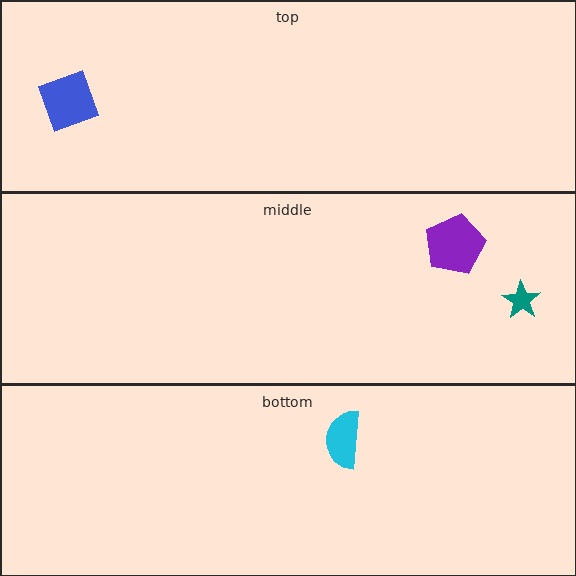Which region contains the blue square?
The top region.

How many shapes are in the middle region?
2.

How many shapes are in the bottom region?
1.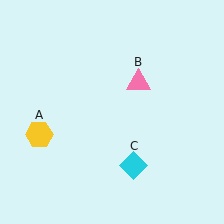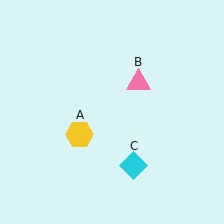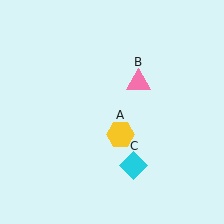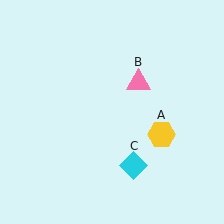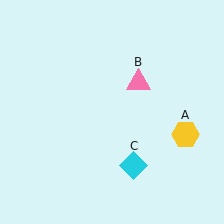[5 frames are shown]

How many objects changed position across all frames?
1 object changed position: yellow hexagon (object A).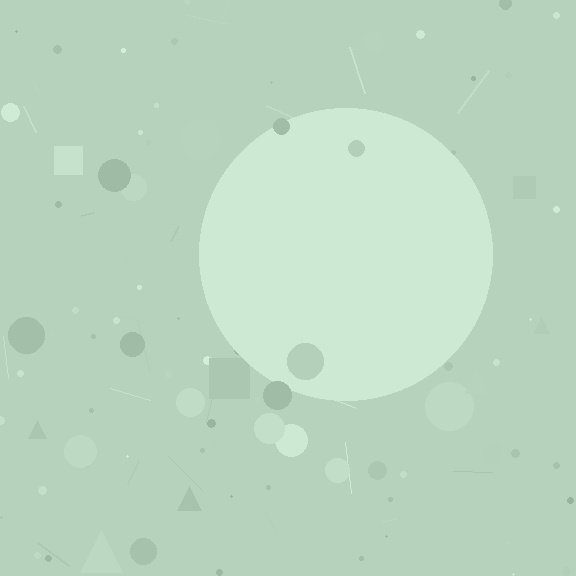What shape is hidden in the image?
A circle is hidden in the image.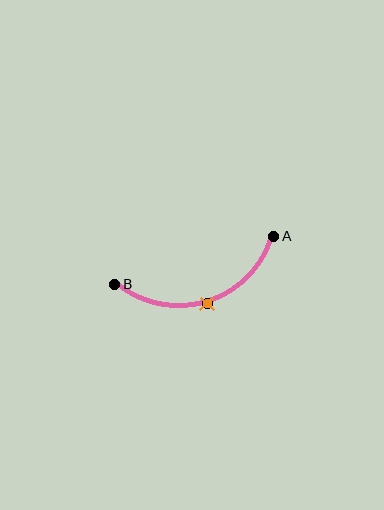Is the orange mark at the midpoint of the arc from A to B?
Yes. The orange mark lies on the arc at equal arc-length from both A and B — it is the arc midpoint.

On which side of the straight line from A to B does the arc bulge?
The arc bulges below the straight line connecting A and B.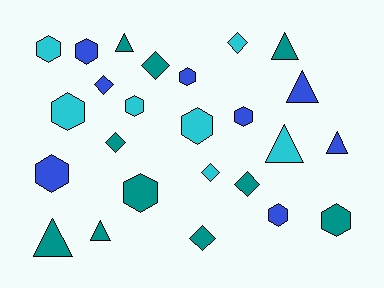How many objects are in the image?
There are 25 objects.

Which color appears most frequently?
Teal, with 10 objects.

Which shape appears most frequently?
Hexagon, with 11 objects.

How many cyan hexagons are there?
There are 4 cyan hexagons.